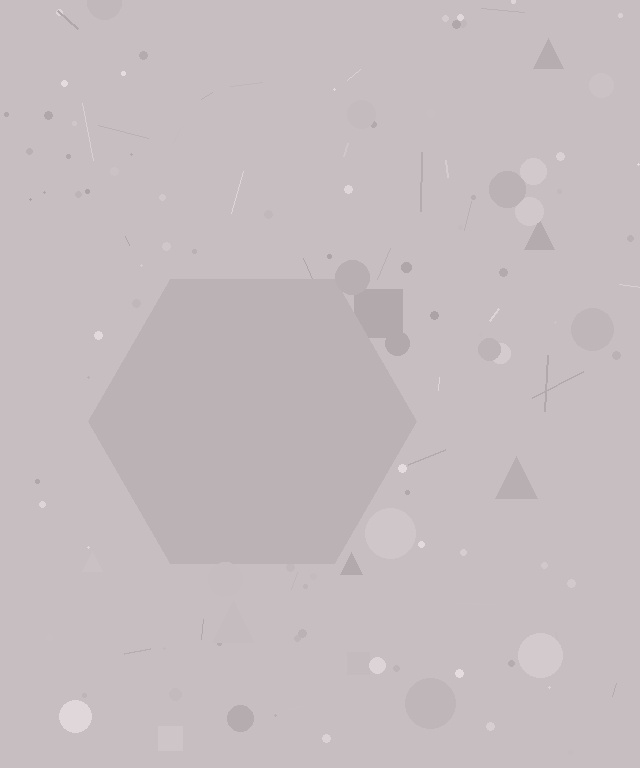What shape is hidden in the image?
A hexagon is hidden in the image.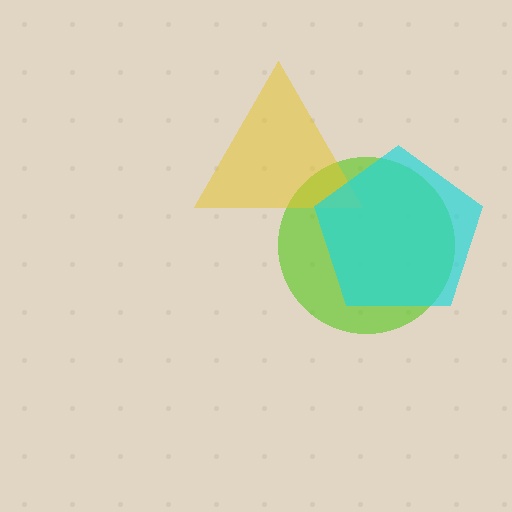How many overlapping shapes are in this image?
There are 3 overlapping shapes in the image.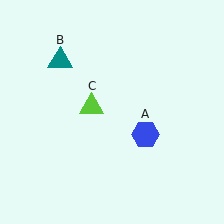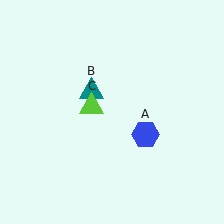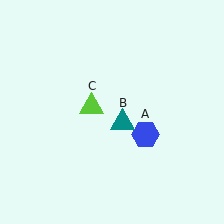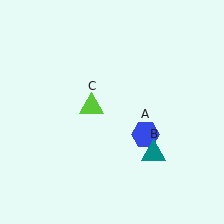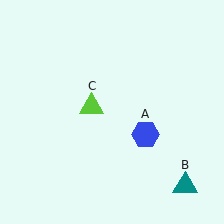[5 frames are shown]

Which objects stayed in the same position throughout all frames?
Blue hexagon (object A) and lime triangle (object C) remained stationary.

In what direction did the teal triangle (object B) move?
The teal triangle (object B) moved down and to the right.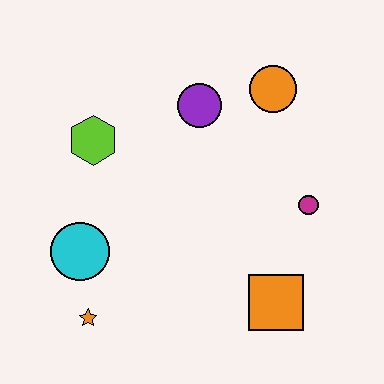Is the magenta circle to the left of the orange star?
No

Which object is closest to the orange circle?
The purple circle is closest to the orange circle.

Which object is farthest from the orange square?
The lime hexagon is farthest from the orange square.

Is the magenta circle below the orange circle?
Yes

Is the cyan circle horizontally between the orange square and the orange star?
No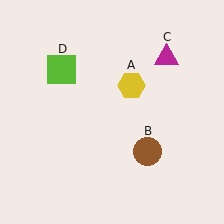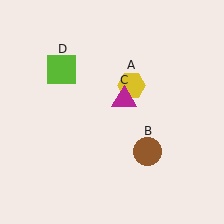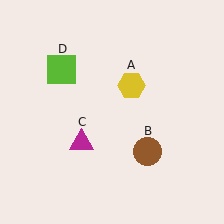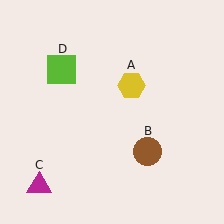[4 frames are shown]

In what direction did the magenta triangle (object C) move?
The magenta triangle (object C) moved down and to the left.